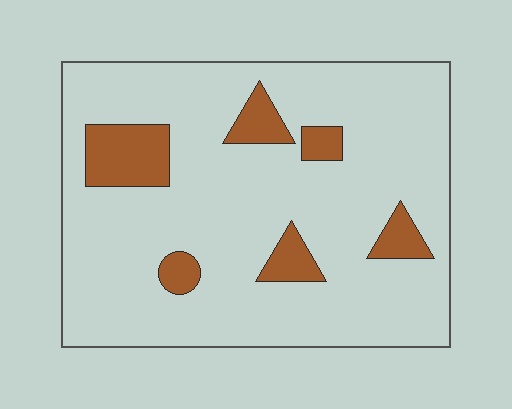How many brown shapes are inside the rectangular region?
6.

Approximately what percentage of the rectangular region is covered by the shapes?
Approximately 15%.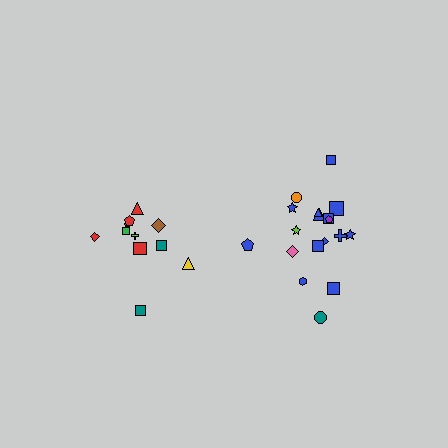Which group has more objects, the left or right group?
The right group.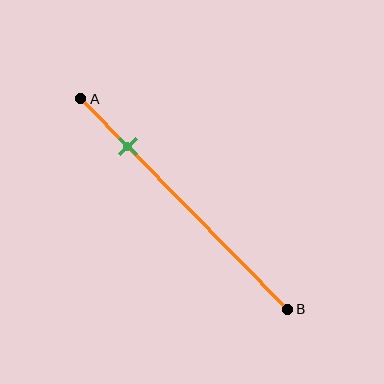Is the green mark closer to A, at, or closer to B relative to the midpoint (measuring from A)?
The green mark is closer to point A than the midpoint of segment AB.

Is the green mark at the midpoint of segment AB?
No, the mark is at about 25% from A, not at the 50% midpoint.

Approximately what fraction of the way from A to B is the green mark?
The green mark is approximately 25% of the way from A to B.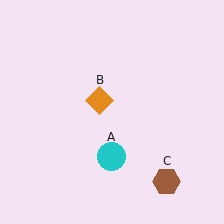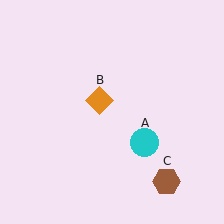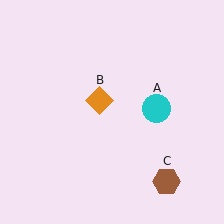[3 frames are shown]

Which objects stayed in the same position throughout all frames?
Orange diamond (object B) and brown hexagon (object C) remained stationary.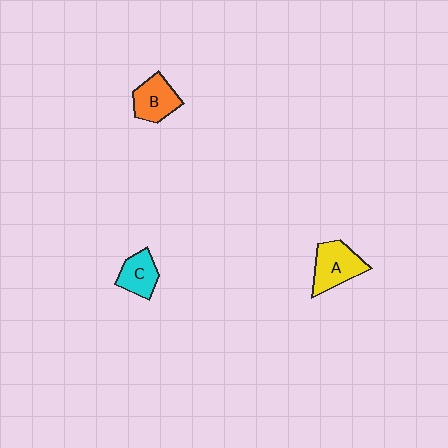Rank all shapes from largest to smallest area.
From largest to smallest: A (yellow), B (orange), C (cyan).